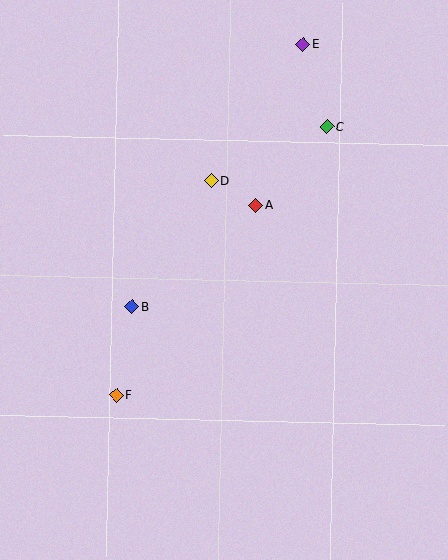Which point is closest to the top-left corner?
Point D is closest to the top-left corner.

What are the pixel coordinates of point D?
Point D is at (211, 180).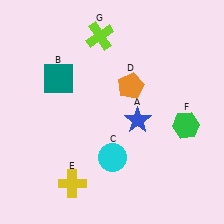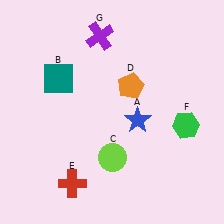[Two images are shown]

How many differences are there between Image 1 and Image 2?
There are 3 differences between the two images.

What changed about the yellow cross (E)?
In Image 1, E is yellow. In Image 2, it changed to red.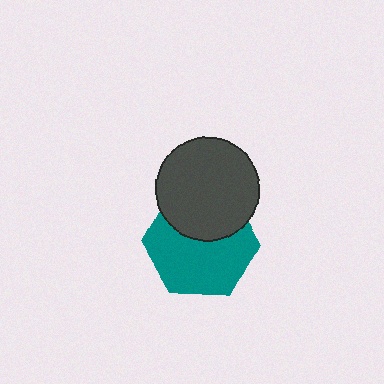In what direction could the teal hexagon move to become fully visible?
The teal hexagon could move down. That would shift it out from behind the dark gray circle entirely.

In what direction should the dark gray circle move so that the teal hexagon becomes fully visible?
The dark gray circle should move up. That is the shortest direction to clear the overlap and leave the teal hexagon fully visible.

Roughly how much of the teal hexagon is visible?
About half of it is visible (roughly 63%).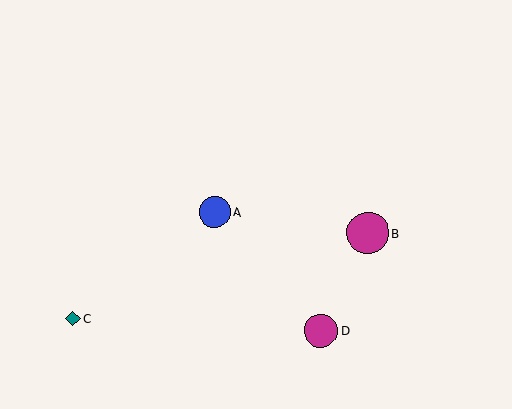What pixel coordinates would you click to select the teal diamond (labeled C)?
Click at (73, 319) to select the teal diamond C.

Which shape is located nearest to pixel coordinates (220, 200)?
The blue circle (labeled A) at (215, 212) is nearest to that location.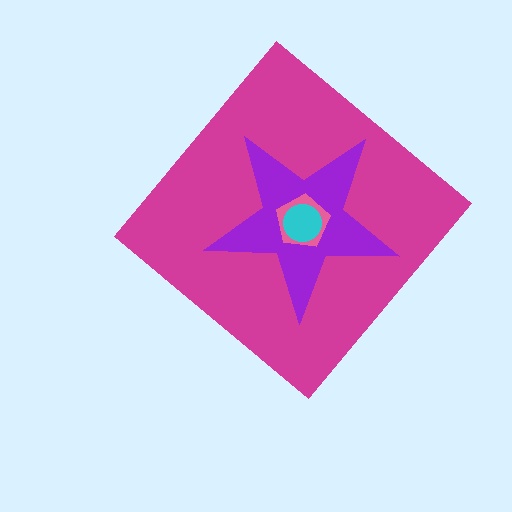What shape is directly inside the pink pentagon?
The cyan circle.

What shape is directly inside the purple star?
The pink pentagon.